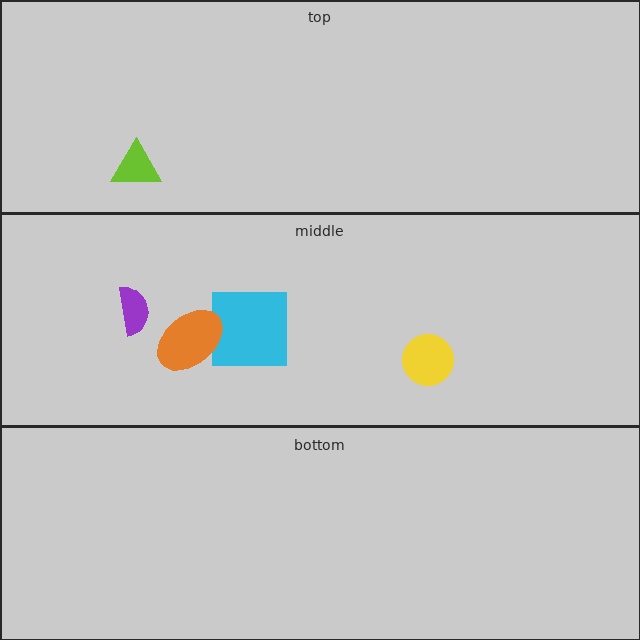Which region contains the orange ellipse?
The middle region.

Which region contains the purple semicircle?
The middle region.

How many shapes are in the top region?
1.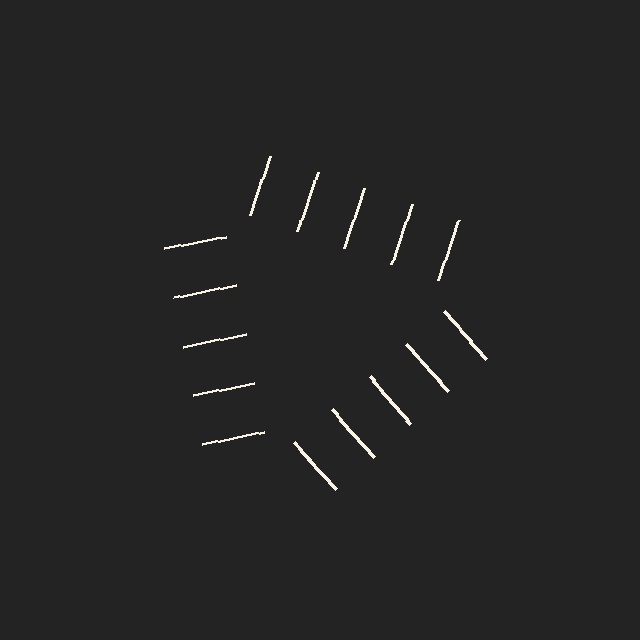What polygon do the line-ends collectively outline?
An illusory triangle — the line segments terminate on its edges but no continuous stroke is drawn.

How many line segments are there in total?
15 — 5 along each of the 3 edges.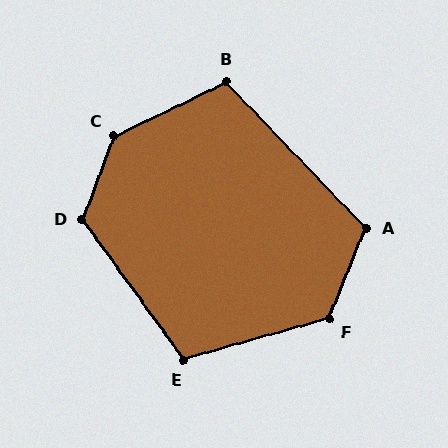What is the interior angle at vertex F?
Approximately 127 degrees (obtuse).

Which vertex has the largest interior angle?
C, at approximately 135 degrees.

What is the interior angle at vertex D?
Approximately 124 degrees (obtuse).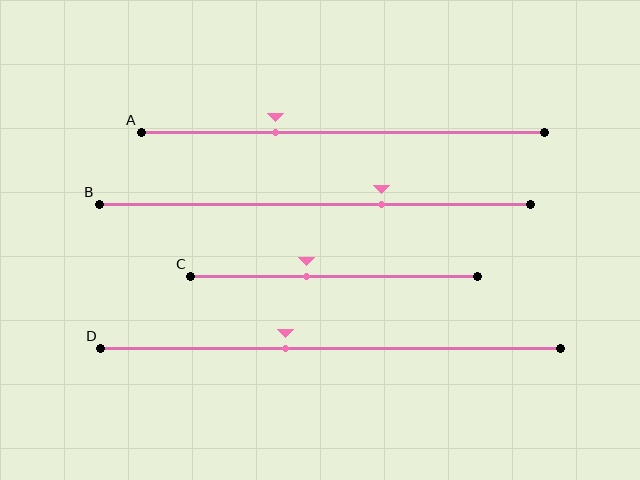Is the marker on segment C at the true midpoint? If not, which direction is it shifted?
No, the marker on segment C is shifted to the left by about 10% of the segment length.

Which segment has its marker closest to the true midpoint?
Segment C has its marker closest to the true midpoint.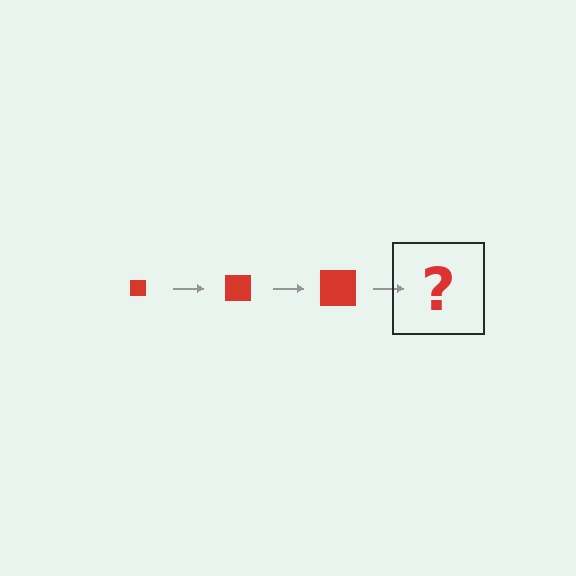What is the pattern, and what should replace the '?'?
The pattern is that the square gets progressively larger each step. The '?' should be a red square, larger than the previous one.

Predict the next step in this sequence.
The next step is a red square, larger than the previous one.